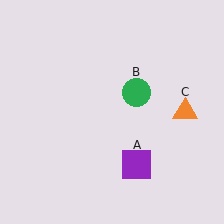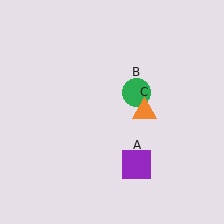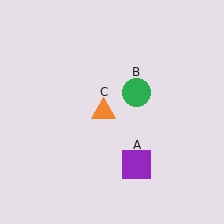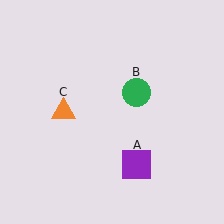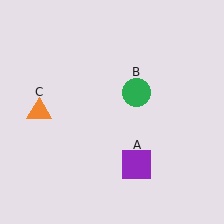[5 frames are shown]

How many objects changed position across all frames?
1 object changed position: orange triangle (object C).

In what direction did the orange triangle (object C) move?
The orange triangle (object C) moved left.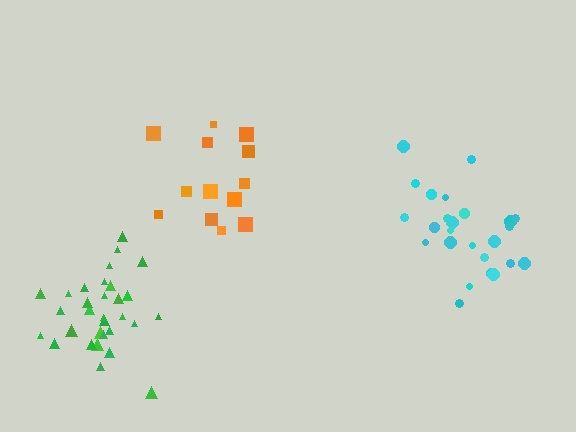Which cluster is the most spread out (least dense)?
Orange.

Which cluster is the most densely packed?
Green.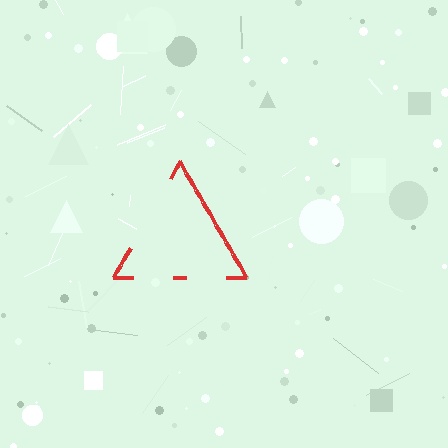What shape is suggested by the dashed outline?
The dashed outline suggests a triangle.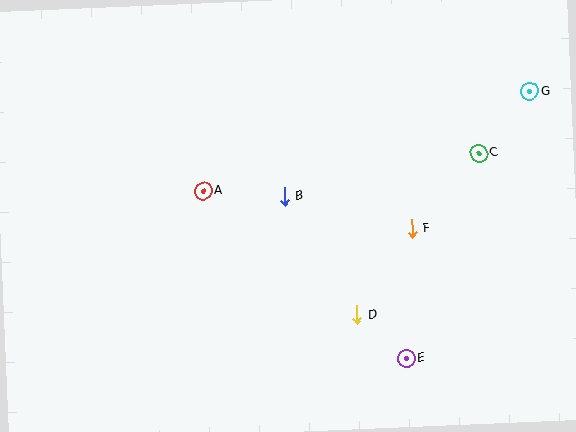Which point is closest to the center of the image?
Point B at (285, 197) is closest to the center.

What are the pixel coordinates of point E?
Point E is at (406, 358).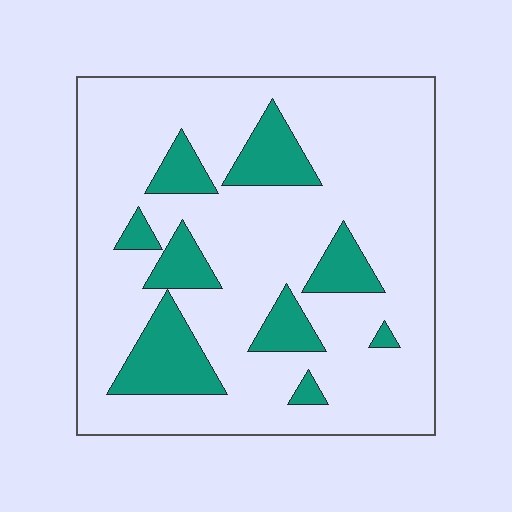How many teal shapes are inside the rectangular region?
9.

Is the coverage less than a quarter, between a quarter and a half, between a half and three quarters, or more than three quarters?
Less than a quarter.